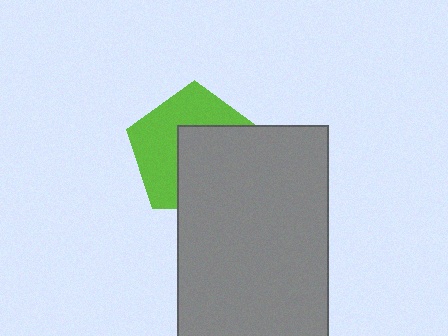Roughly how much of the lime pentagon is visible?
About half of it is visible (roughly 50%).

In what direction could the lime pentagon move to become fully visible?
The lime pentagon could move toward the upper-left. That would shift it out from behind the gray rectangle entirely.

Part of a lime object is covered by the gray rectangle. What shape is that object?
It is a pentagon.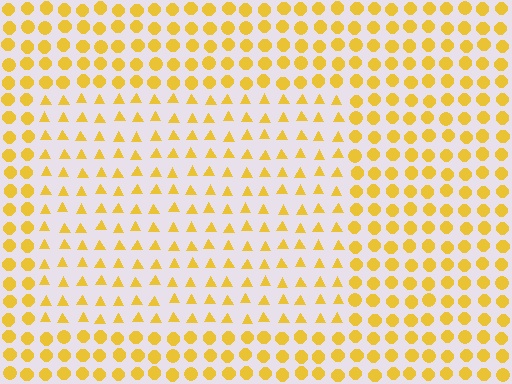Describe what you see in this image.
The image is filled with small yellow elements arranged in a uniform grid. A rectangle-shaped region contains triangles, while the surrounding area contains circles. The boundary is defined purely by the change in element shape.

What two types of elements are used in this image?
The image uses triangles inside the rectangle region and circles outside it.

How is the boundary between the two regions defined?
The boundary is defined by a change in element shape: triangles inside vs. circles outside. All elements share the same color and spacing.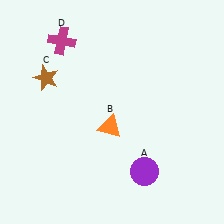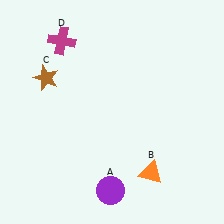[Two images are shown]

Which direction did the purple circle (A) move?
The purple circle (A) moved left.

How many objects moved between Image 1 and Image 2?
2 objects moved between the two images.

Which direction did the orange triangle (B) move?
The orange triangle (B) moved down.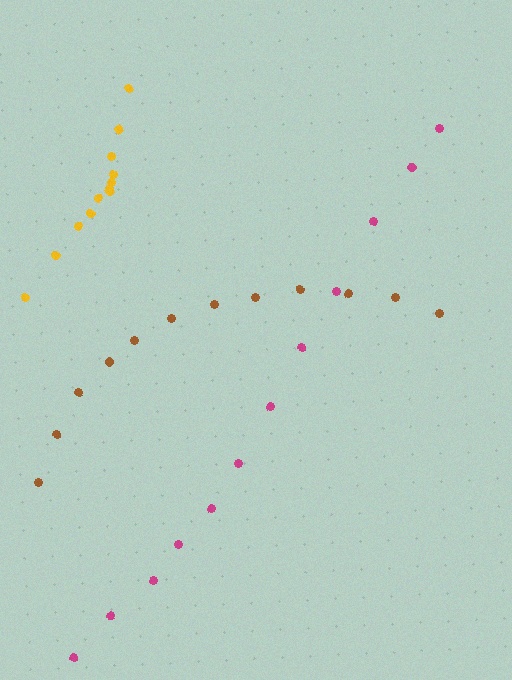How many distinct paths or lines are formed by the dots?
There are 3 distinct paths.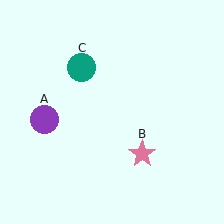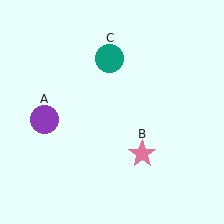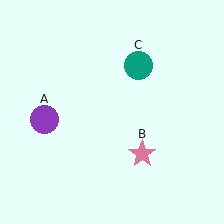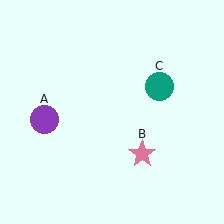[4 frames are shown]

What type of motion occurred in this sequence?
The teal circle (object C) rotated clockwise around the center of the scene.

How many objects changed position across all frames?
1 object changed position: teal circle (object C).